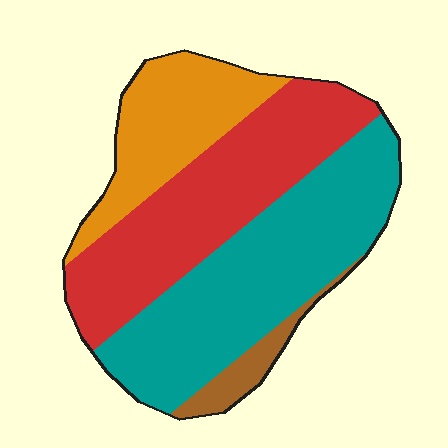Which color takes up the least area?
Brown, at roughly 5%.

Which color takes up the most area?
Teal, at roughly 40%.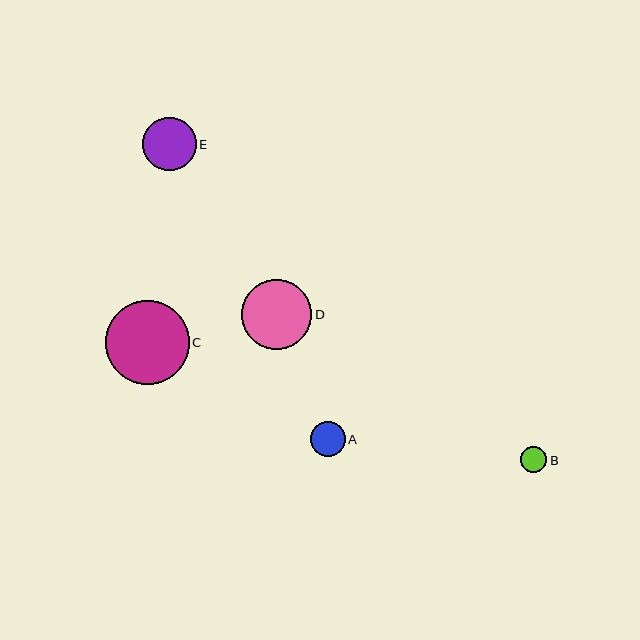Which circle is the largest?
Circle C is the largest with a size of approximately 84 pixels.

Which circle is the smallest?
Circle B is the smallest with a size of approximately 26 pixels.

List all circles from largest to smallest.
From largest to smallest: C, D, E, A, B.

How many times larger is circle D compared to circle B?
Circle D is approximately 2.7 times the size of circle B.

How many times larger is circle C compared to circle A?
Circle C is approximately 2.4 times the size of circle A.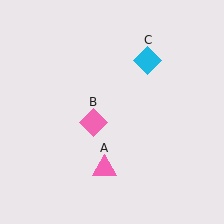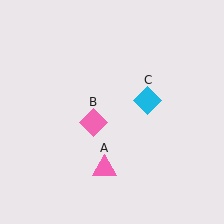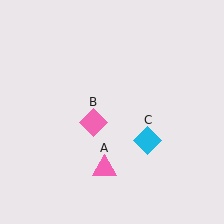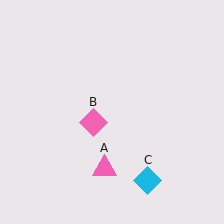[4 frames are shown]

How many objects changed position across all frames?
1 object changed position: cyan diamond (object C).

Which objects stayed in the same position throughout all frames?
Pink triangle (object A) and pink diamond (object B) remained stationary.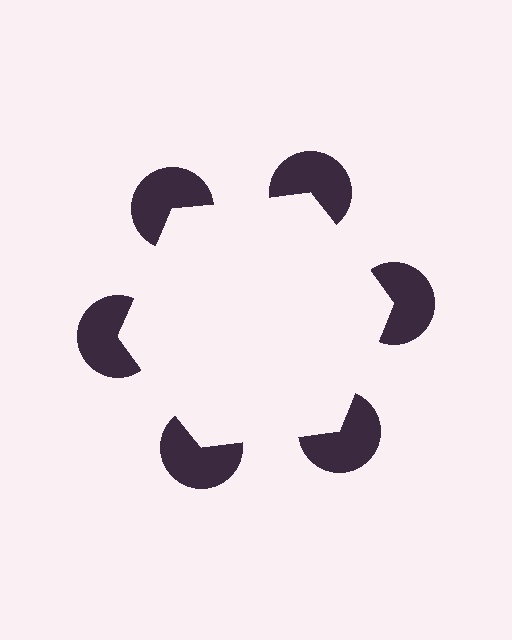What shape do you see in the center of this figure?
An illusory hexagon — its edges are inferred from the aligned wedge cuts in the pac-man discs, not physically drawn.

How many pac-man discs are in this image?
There are 6 — one at each vertex of the illusory hexagon.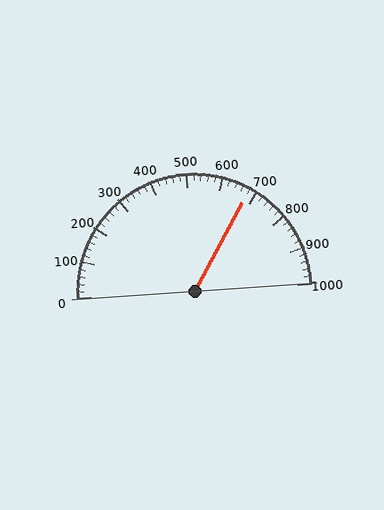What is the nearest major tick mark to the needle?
The nearest major tick mark is 700.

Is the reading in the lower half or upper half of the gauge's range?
The reading is in the upper half of the range (0 to 1000).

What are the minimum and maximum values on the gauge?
The gauge ranges from 0 to 1000.